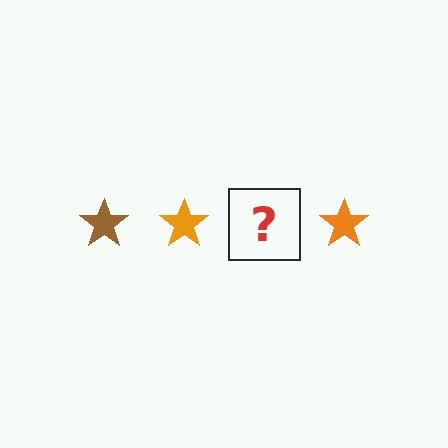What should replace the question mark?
The question mark should be replaced with a brown star.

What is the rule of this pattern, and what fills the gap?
The rule is that the pattern cycles through brown, orange stars. The gap should be filled with a brown star.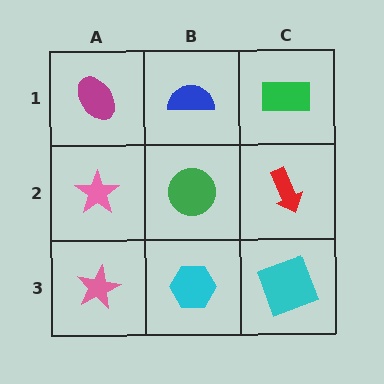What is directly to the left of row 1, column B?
A magenta ellipse.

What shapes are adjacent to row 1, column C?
A red arrow (row 2, column C), a blue semicircle (row 1, column B).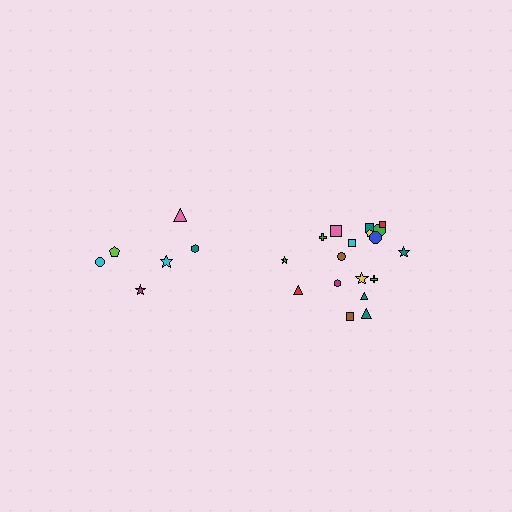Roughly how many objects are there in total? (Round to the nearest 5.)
Roughly 25 objects in total.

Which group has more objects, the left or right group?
The right group.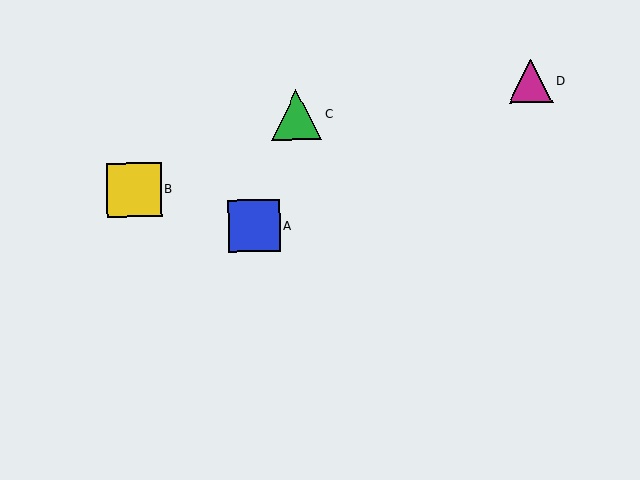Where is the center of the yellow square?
The center of the yellow square is at (134, 190).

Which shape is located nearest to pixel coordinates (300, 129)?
The green triangle (labeled C) at (297, 115) is nearest to that location.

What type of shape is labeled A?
Shape A is a blue square.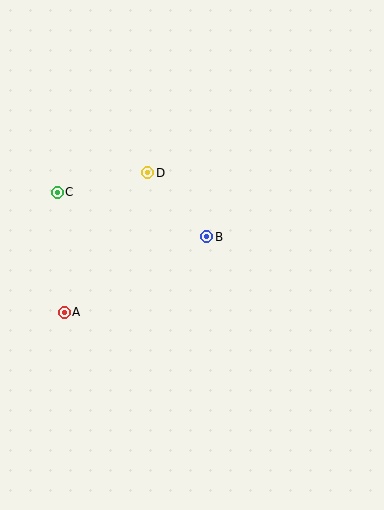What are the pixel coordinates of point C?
Point C is at (57, 192).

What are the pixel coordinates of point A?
Point A is at (64, 312).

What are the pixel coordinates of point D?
Point D is at (148, 173).